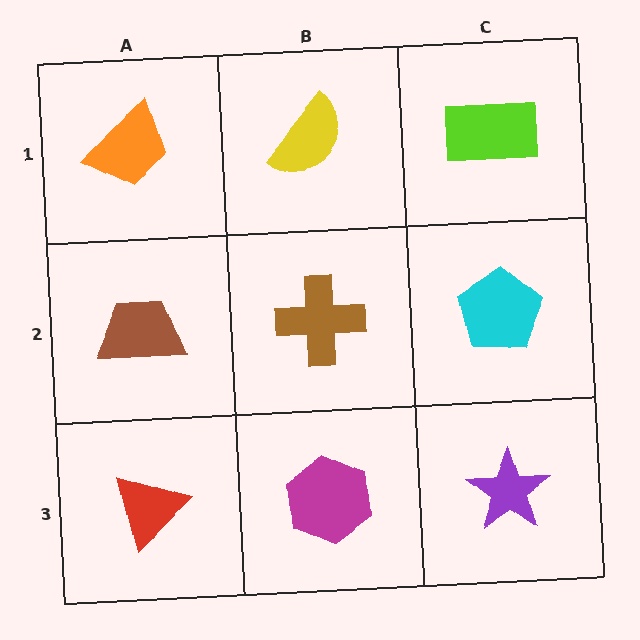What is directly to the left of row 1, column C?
A yellow semicircle.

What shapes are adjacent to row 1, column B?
A brown cross (row 2, column B), an orange trapezoid (row 1, column A), a lime rectangle (row 1, column C).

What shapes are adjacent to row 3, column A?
A brown trapezoid (row 2, column A), a magenta hexagon (row 3, column B).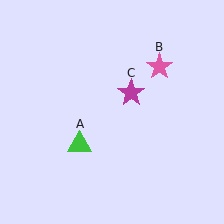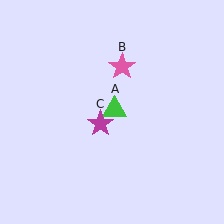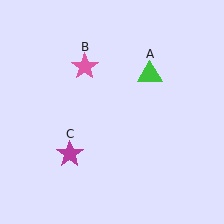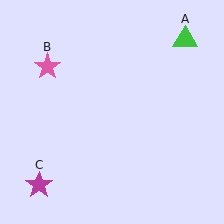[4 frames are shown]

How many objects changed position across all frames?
3 objects changed position: green triangle (object A), pink star (object B), magenta star (object C).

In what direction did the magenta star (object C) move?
The magenta star (object C) moved down and to the left.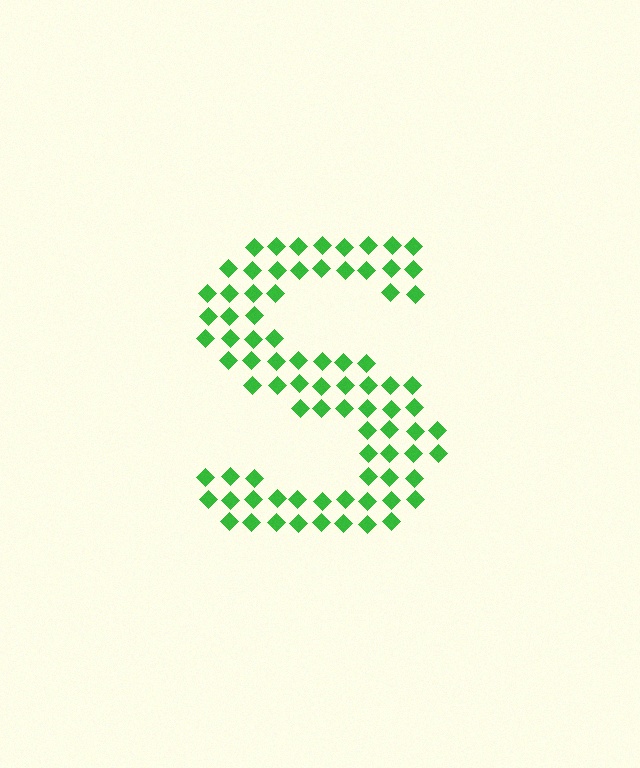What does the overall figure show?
The overall figure shows the letter S.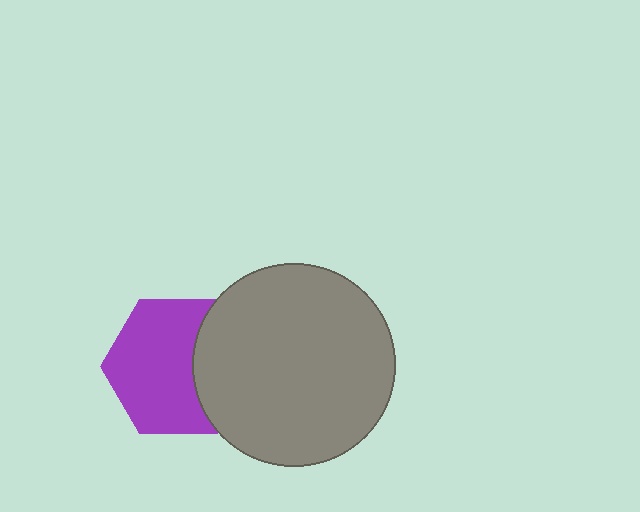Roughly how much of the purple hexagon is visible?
Most of it is visible (roughly 68%).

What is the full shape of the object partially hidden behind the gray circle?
The partially hidden object is a purple hexagon.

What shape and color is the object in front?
The object in front is a gray circle.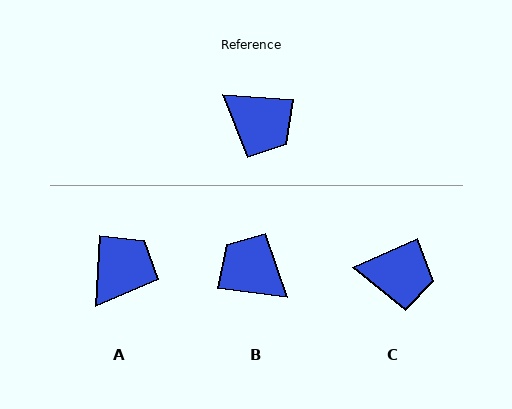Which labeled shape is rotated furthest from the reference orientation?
B, about 177 degrees away.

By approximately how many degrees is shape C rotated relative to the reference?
Approximately 29 degrees counter-clockwise.